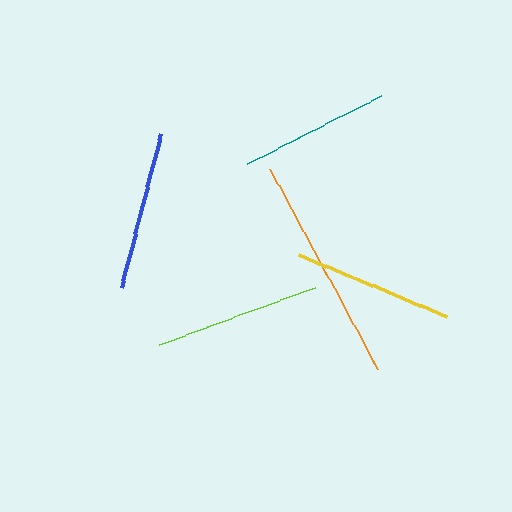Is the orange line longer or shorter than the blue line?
The orange line is longer than the blue line.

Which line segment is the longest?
The orange line is the longest at approximately 228 pixels.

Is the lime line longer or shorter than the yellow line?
The lime line is longer than the yellow line.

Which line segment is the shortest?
The teal line is the shortest at approximately 149 pixels.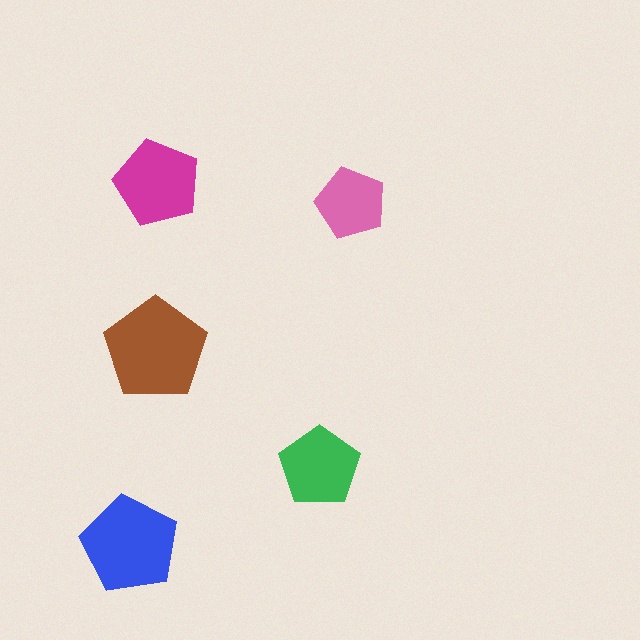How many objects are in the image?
There are 5 objects in the image.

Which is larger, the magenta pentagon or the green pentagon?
The magenta one.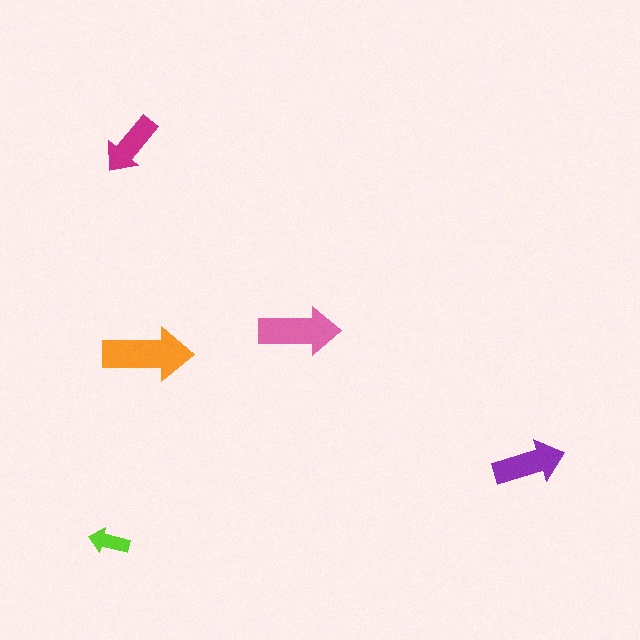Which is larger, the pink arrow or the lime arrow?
The pink one.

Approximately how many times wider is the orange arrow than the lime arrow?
About 2 times wider.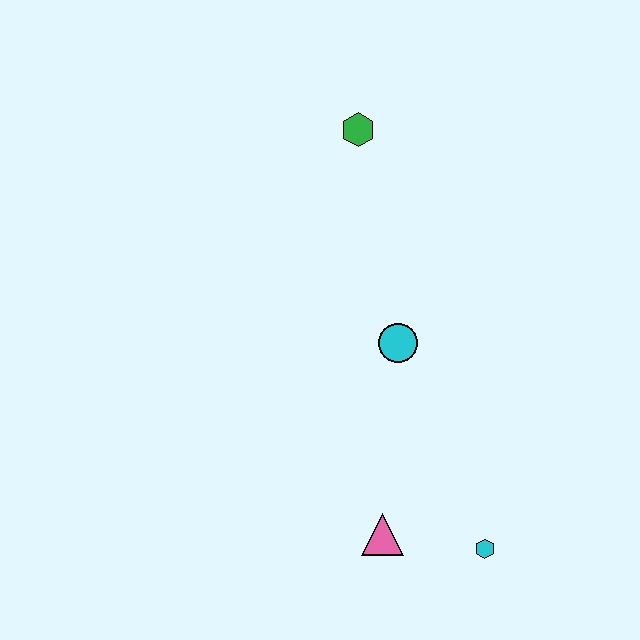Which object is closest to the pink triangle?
The cyan hexagon is closest to the pink triangle.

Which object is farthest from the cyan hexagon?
The green hexagon is farthest from the cyan hexagon.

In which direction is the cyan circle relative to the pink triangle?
The cyan circle is above the pink triangle.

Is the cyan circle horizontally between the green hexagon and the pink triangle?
No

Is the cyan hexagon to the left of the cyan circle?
No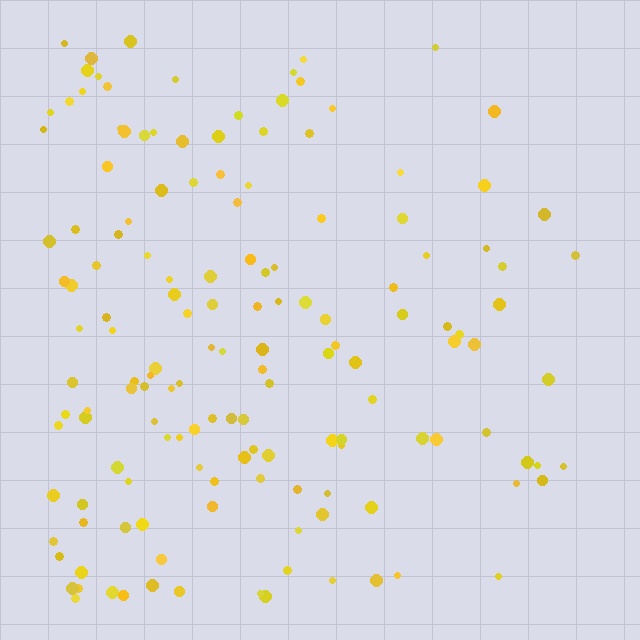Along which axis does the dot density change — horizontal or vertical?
Horizontal.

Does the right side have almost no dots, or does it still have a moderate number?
Still a moderate number, just noticeably fewer than the left.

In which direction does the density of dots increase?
From right to left, with the left side densest.